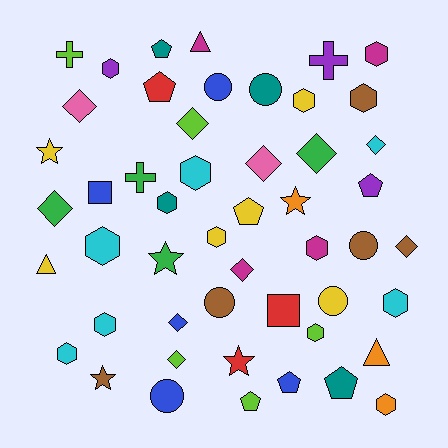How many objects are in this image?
There are 50 objects.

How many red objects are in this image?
There are 3 red objects.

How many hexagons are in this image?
There are 14 hexagons.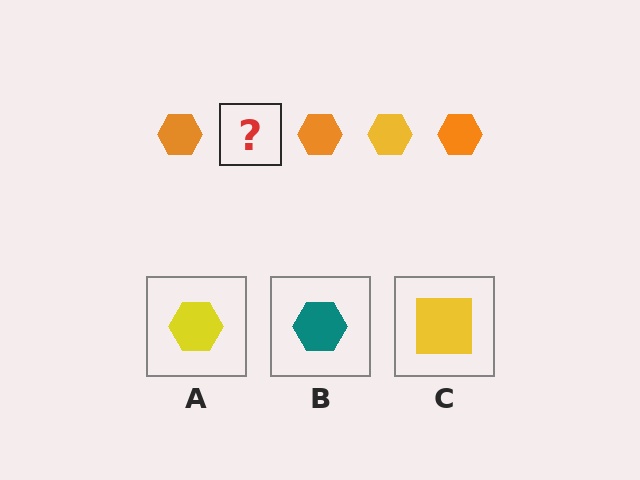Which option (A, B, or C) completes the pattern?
A.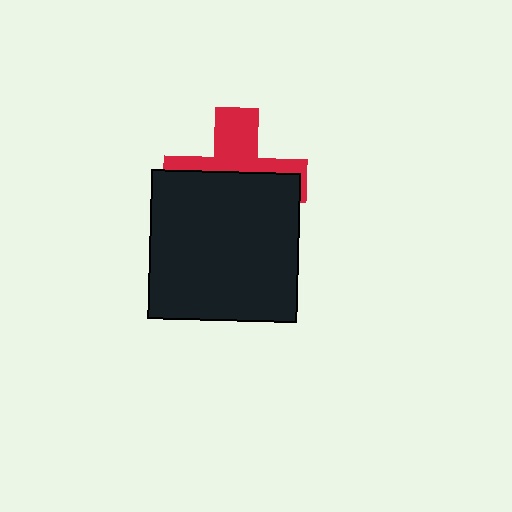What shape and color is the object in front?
The object in front is a black square.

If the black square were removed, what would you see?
You would see the complete red cross.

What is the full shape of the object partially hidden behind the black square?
The partially hidden object is a red cross.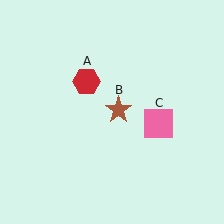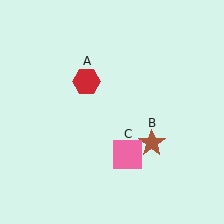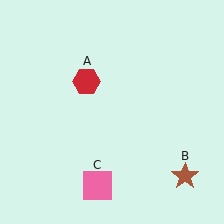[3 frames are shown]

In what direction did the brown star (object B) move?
The brown star (object B) moved down and to the right.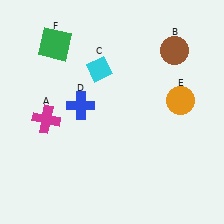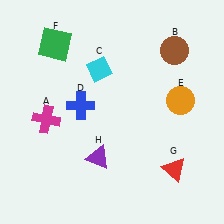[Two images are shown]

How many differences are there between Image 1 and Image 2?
There are 2 differences between the two images.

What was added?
A red triangle (G), a purple triangle (H) were added in Image 2.